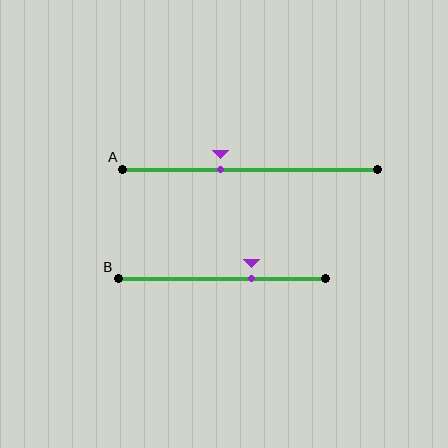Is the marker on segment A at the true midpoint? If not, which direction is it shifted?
No, the marker on segment A is shifted to the left by about 12% of the segment length.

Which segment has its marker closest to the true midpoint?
Segment A has its marker closest to the true midpoint.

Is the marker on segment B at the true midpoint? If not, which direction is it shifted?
No, the marker on segment B is shifted to the right by about 14% of the segment length.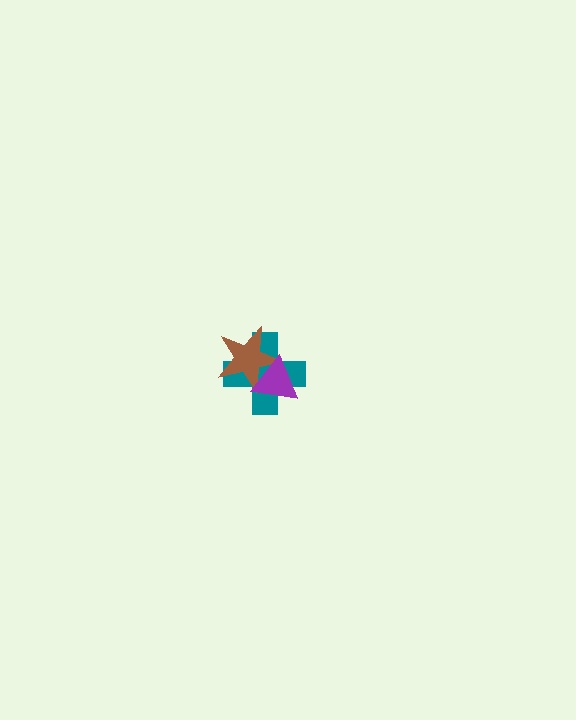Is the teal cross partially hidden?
Yes, it is partially covered by another shape.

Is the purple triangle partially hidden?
No, no other shape covers it.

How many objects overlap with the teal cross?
2 objects overlap with the teal cross.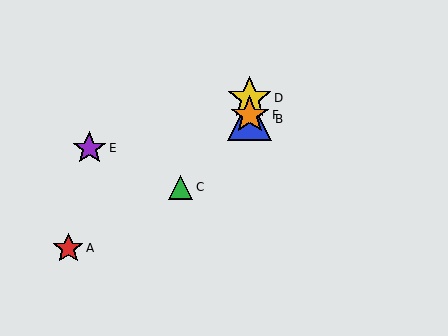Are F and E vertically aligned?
No, F is at x≈250 and E is at x≈89.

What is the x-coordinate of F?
Object F is at x≈250.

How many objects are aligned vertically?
3 objects (B, D, F) are aligned vertically.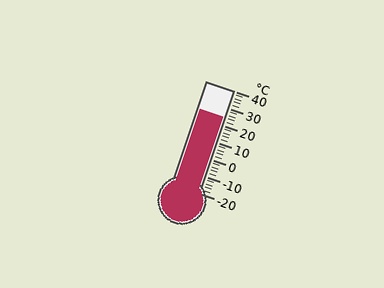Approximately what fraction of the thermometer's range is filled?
The thermometer is filled to approximately 75% of its range.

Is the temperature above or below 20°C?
The temperature is above 20°C.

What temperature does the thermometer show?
The thermometer shows approximately 24°C.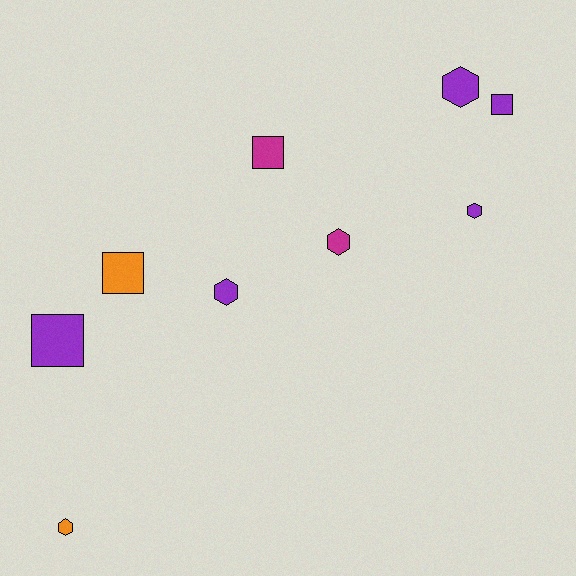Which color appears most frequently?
Purple, with 5 objects.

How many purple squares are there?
There are 2 purple squares.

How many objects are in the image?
There are 9 objects.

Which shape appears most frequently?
Hexagon, with 5 objects.